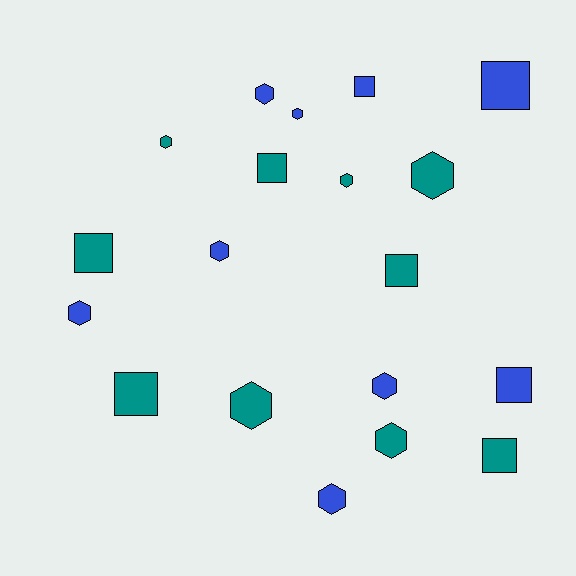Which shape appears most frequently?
Hexagon, with 11 objects.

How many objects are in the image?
There are 19 objects.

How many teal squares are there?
There are 5 teal squares.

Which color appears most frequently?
Teal, with 10 objects.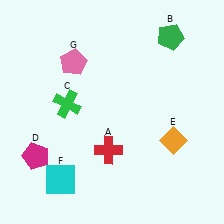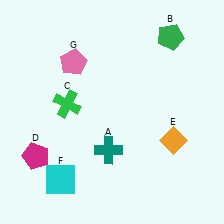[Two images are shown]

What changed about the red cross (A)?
In Image 1, A is red. In Image 2, it changed to teal.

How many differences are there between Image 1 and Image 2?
There is 1 difference between the two images.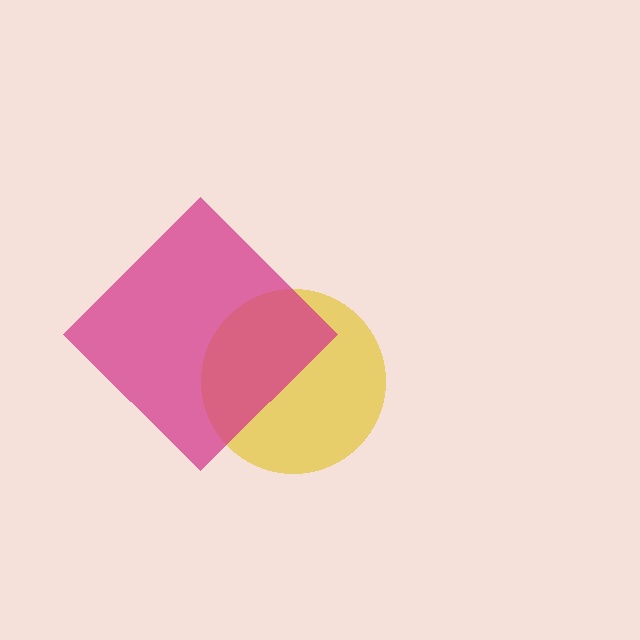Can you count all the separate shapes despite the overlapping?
Yes, there are 2 separate shapes.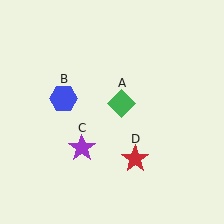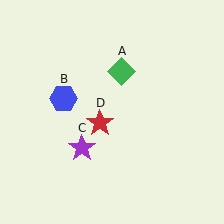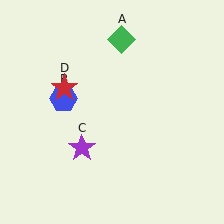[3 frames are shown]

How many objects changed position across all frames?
2 objects changed position: green diamond (object A), red star (object D).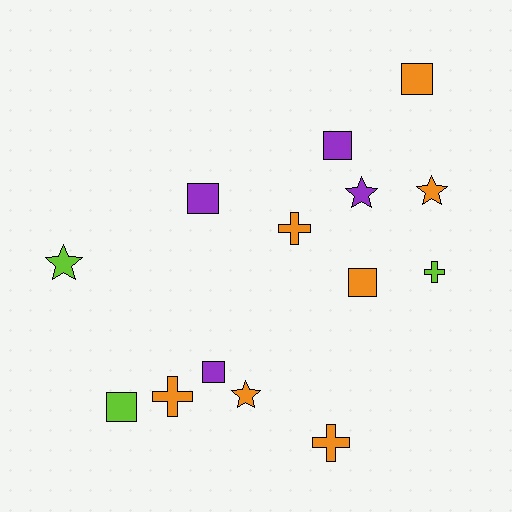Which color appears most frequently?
Orange, with 7 objects.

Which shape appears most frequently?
Square, with 6 objects.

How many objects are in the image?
There are 14 objects.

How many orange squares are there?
There are 2 orange squares.